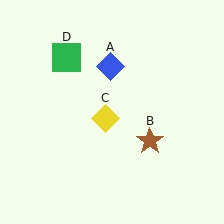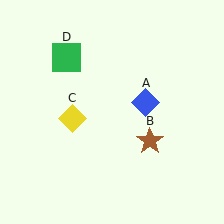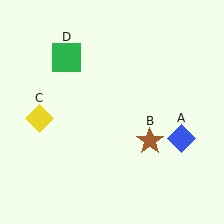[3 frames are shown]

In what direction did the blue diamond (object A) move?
The blue diamond (object A) moved down and to the right.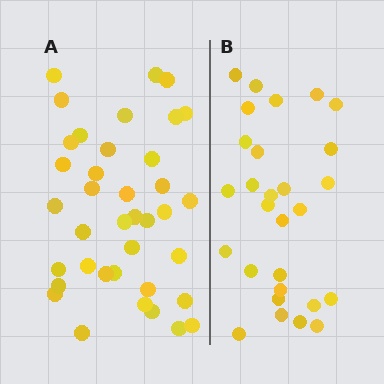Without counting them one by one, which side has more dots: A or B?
Region A (the left region) has more dots.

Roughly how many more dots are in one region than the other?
Region A has roughly 10 or so more dots than region B.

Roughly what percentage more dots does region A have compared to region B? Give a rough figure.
About 35% more.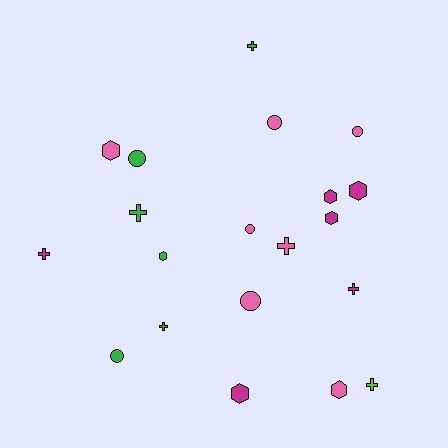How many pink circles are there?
There are 4 pink circles.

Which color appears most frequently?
Pink, with 7 objects.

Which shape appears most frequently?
Hexagon, with 7 objects.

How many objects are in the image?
There are 20 objects.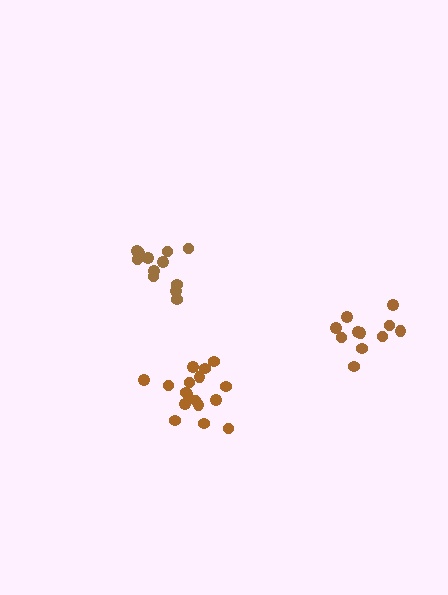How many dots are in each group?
Group 1: 11 dots, Group 2: 17 dots, Group 3: 12 dots (40 total).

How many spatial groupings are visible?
There are 3 spatial groupings.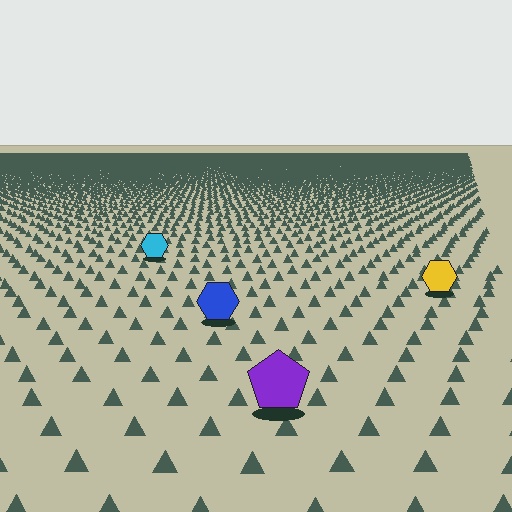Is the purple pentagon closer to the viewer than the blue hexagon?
Yes. The purple pentagon is closer — you can tell from the texture gradient: the ground texture is coarser near it.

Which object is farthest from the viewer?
The cyan hexagon is farthest from the viewer. It appears smaller and the ground texture around it is denser.